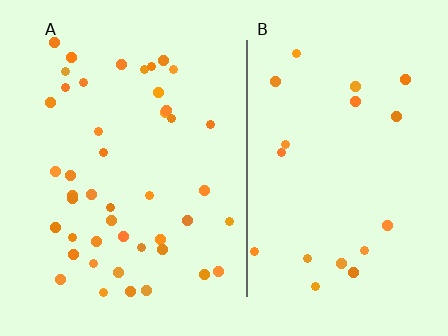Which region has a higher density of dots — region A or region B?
A (the left).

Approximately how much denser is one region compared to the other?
Approximately 2.3× — region A over region B.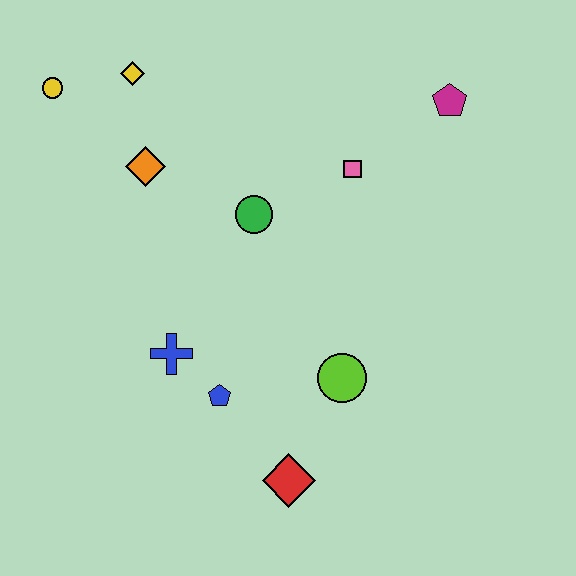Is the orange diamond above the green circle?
Yes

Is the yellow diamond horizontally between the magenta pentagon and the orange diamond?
No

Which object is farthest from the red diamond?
The yellow circle is farthest from the red diamond.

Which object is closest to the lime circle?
The red diamond is closest to the lime circle.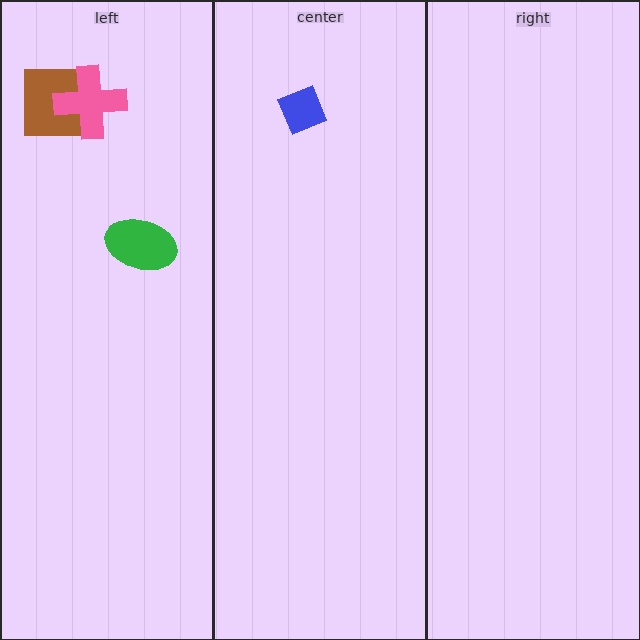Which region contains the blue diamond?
The center region.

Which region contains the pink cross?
The left region.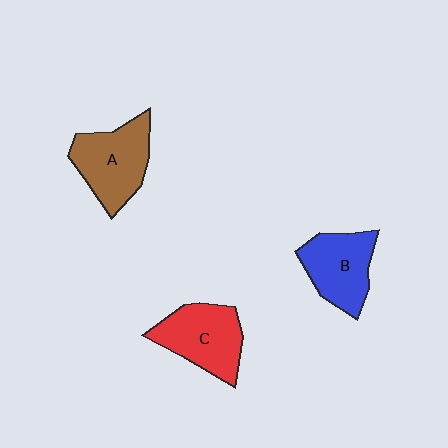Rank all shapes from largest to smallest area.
From largest to smallest: A (brown), C (red), B (blue).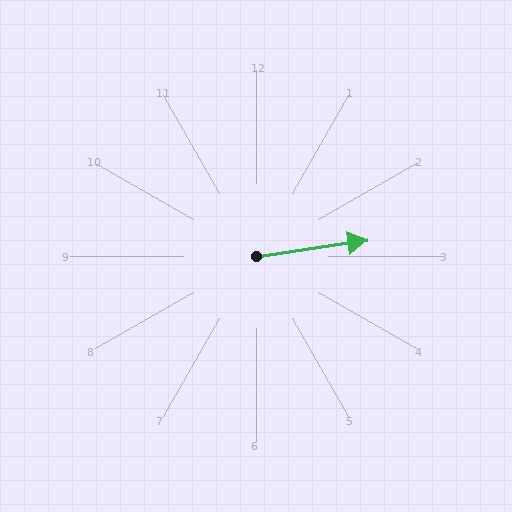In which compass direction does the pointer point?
East.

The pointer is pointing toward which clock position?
Roughly 3 o'clock.